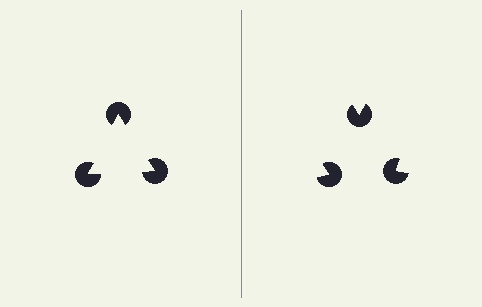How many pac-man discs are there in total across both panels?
6 — 3 on each side.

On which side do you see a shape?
An illusory triangle appears on the left side. On the right side the wedge cuts are rotated, so no coherent shape forms.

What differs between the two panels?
The pac-man discs are positioned identically on both sides; only the wedge orientations differ. On the left they align to a triangle; on the right they are misaligned.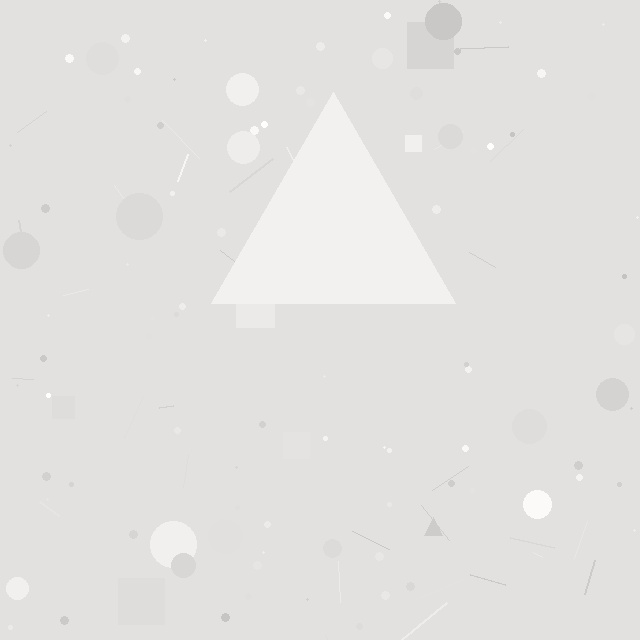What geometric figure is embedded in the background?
A triangle is embedded in the background.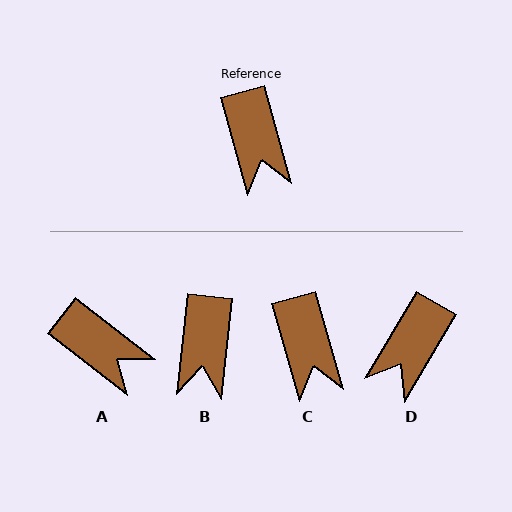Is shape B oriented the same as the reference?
No, it is off by about 22 degrees.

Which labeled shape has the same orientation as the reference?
C.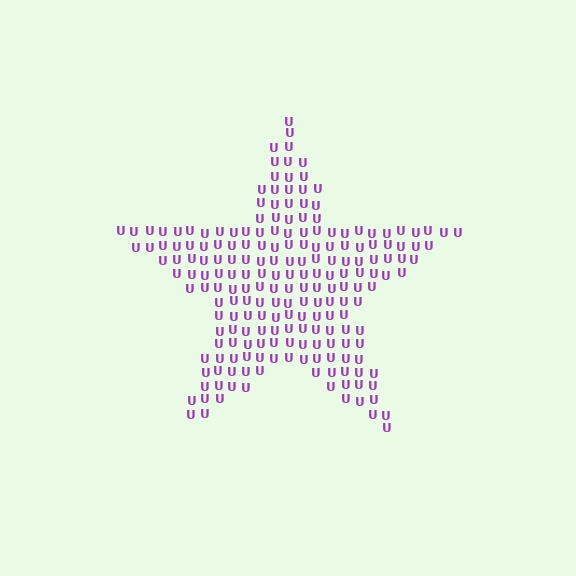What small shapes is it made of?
It is made of small letter U's.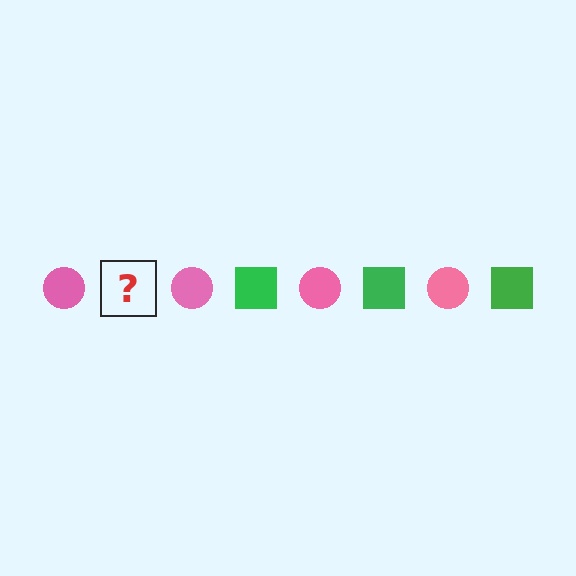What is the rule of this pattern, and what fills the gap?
The rule is that the pattern alternates between pink circle and green square. The gap should be filled with a green square.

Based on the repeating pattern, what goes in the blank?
The blank should be a green square.